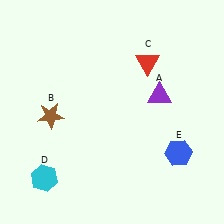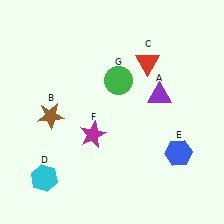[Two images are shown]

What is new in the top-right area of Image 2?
A green circle (G) was added in the top-right area of Image 2.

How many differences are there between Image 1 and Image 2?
There are 2 differences between the two images.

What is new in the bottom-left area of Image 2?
A magenta star (F) was added in the bottom-left area of Image 2.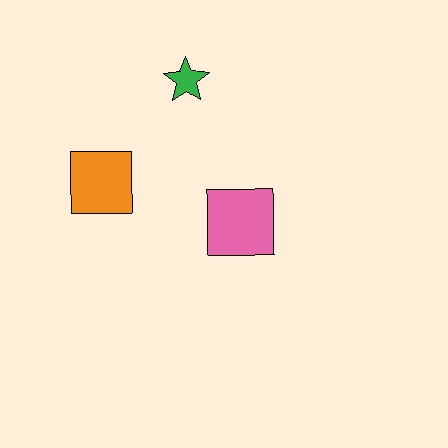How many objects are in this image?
There are 3 objects.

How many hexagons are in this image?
There are no hexagons.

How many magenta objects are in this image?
There are no magenta objects.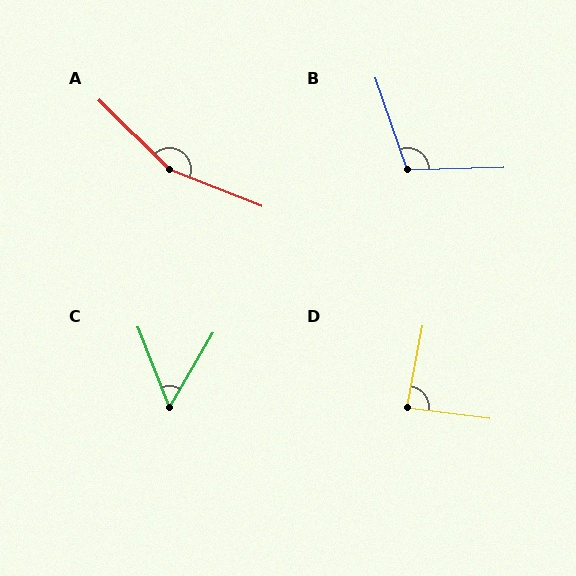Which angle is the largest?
A, at approximately 157 degrees.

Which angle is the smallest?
C, at approximately 52 degrees.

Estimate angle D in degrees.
Approximately 86 degrees.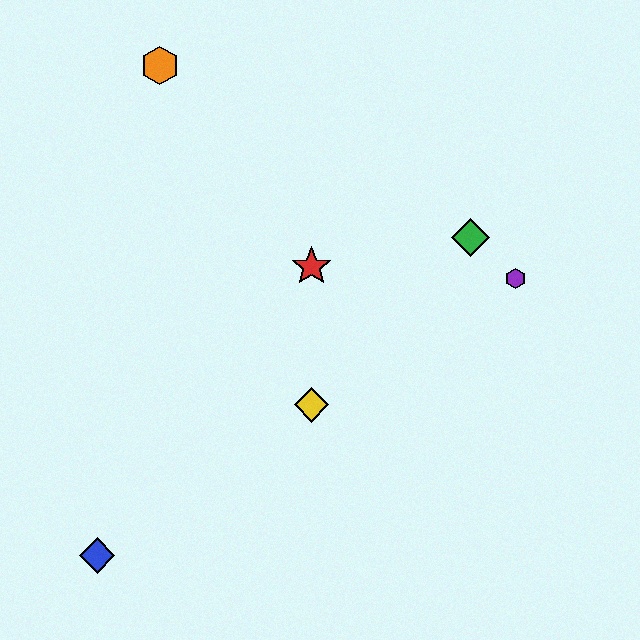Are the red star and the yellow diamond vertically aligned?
Yes, both are at x≈312.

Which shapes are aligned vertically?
The red star, the yellow diamond are aligned vertically.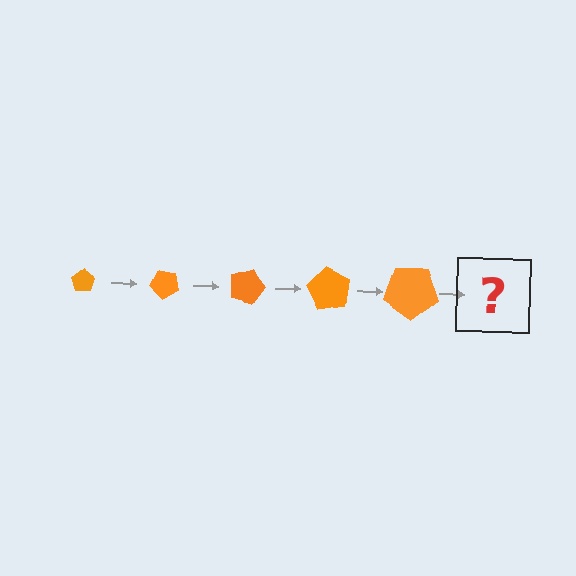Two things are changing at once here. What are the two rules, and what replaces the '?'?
The two rules are that the pentagon grows larger each step and it rotates 45 degrees each step. The '?' should be a pentagon, larger than the previous one and rotated 225 degrees from the start.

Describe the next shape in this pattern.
It should be a pentagon, larger than the previous one and rotated 225 degrees from the start.